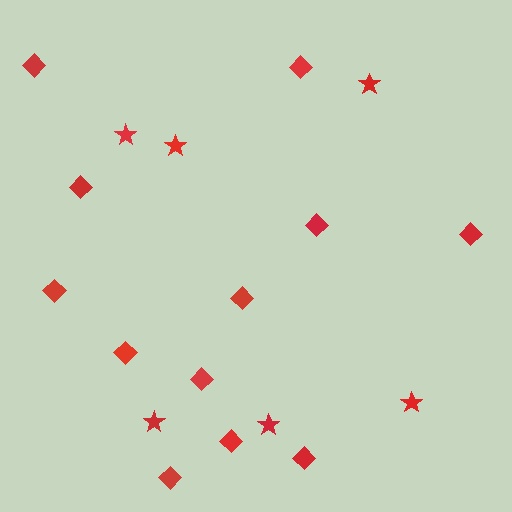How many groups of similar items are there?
There are 2 groups: one group of diamonds (12) and one group of stars (6).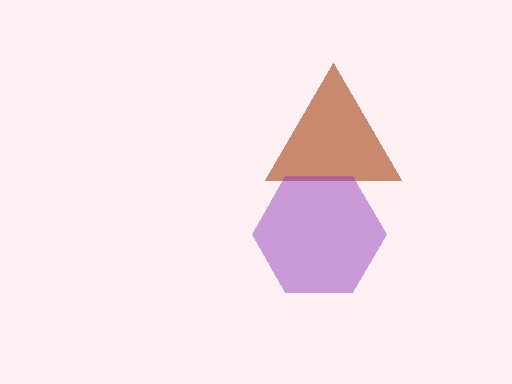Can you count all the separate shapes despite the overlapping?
Yes, there are 2 separate shapes.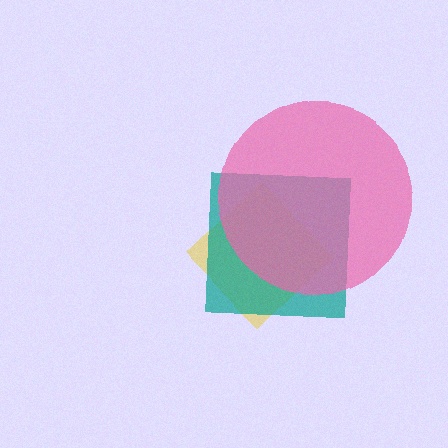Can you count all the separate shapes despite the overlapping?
Yes, there are 3 separate shapes.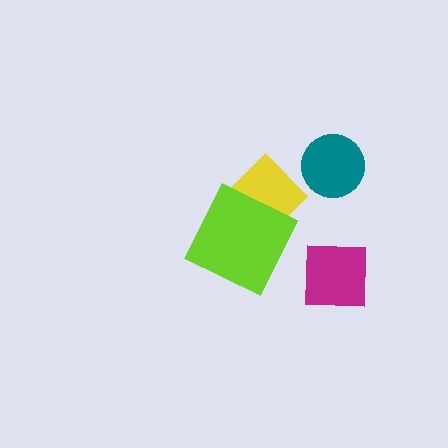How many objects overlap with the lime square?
1 object overlaps with the lime square.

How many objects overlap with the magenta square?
0 objects overlap with the magenta square.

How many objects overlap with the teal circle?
0 objects overlap with the teal circle.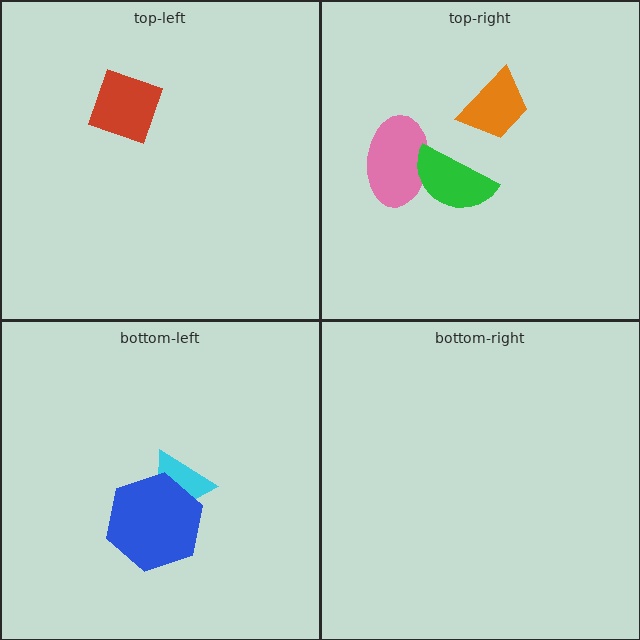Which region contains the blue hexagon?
The bottom-left region.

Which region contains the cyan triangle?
The bottom-left region.